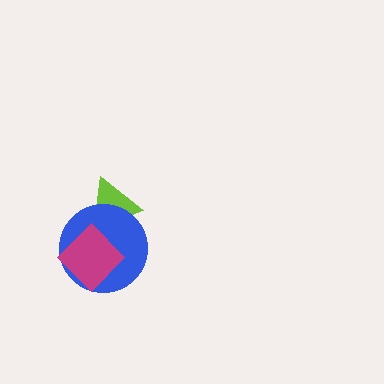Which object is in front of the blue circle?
The magenta diamond is in front of the blue circle.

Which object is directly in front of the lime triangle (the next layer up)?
The blue circle is directly in front of the lime triangle.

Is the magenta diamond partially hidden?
No, no other shape covers it.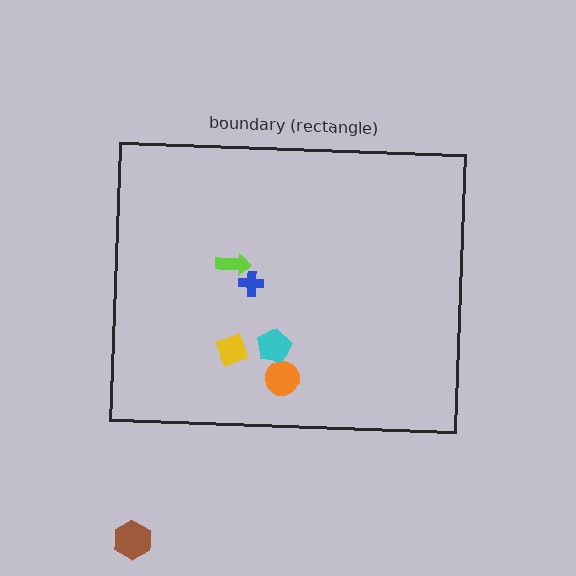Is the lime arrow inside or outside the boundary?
Inside.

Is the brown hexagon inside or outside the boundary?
Outside.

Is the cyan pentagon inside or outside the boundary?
Inside.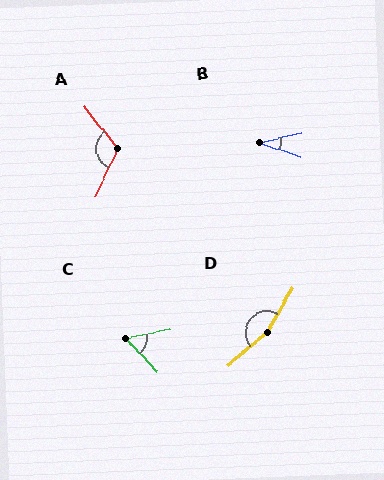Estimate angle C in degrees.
Approximately 58 degrees.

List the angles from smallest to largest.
B (33°), C (58°), A (115°), D (160°).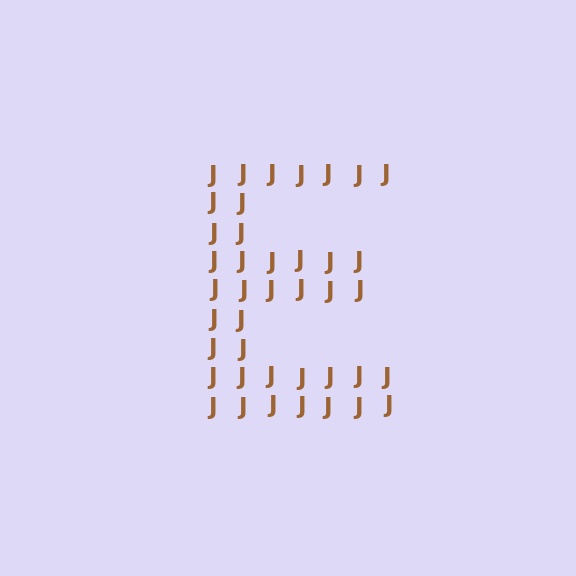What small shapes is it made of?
It is made of small letter J's.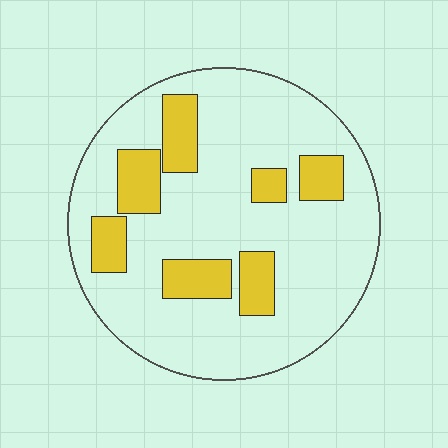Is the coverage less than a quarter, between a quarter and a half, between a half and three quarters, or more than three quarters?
Less than a quarter.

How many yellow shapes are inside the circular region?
7.